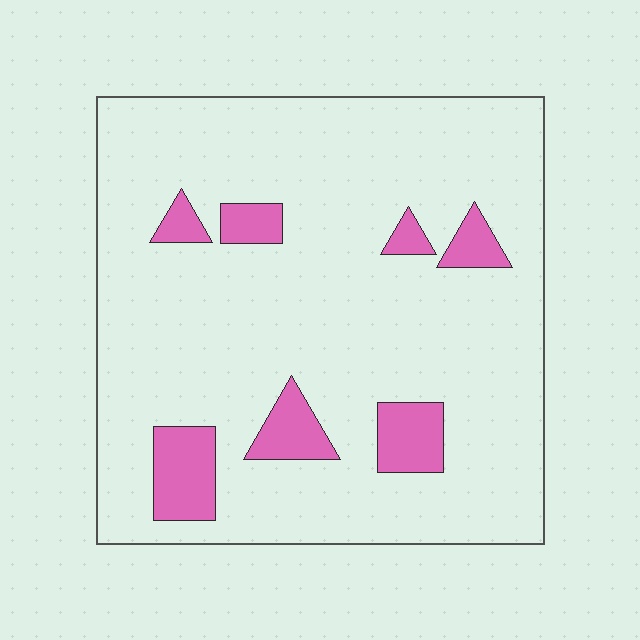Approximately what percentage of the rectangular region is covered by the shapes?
Approximately 10%.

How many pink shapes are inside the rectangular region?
7.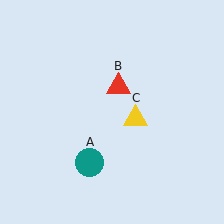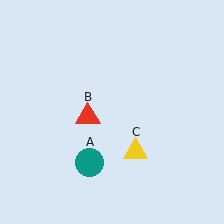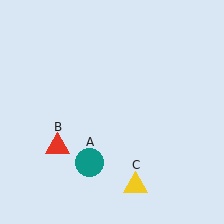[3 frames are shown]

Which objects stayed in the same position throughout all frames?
Teal circle (object A) remained stationary.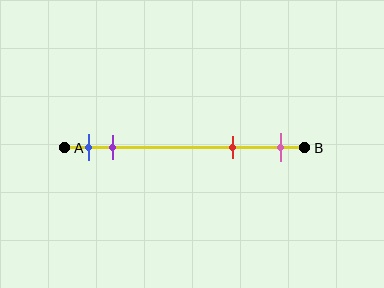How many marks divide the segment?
There are 4 marks dividing the segment.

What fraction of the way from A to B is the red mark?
The red mark is approximately 70% (0.7) of the way from A to B.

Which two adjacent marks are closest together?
The blue and purple marks are the closest adjacent pair.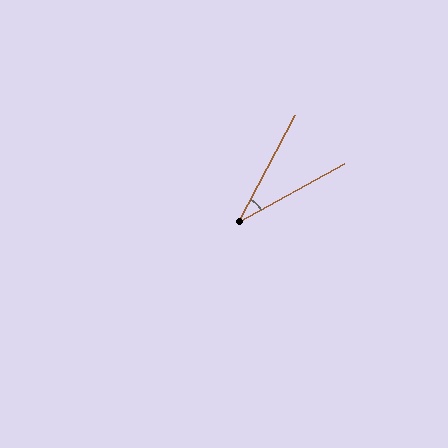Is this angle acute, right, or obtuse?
It is acute.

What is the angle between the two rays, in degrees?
Approximately 33 degrees.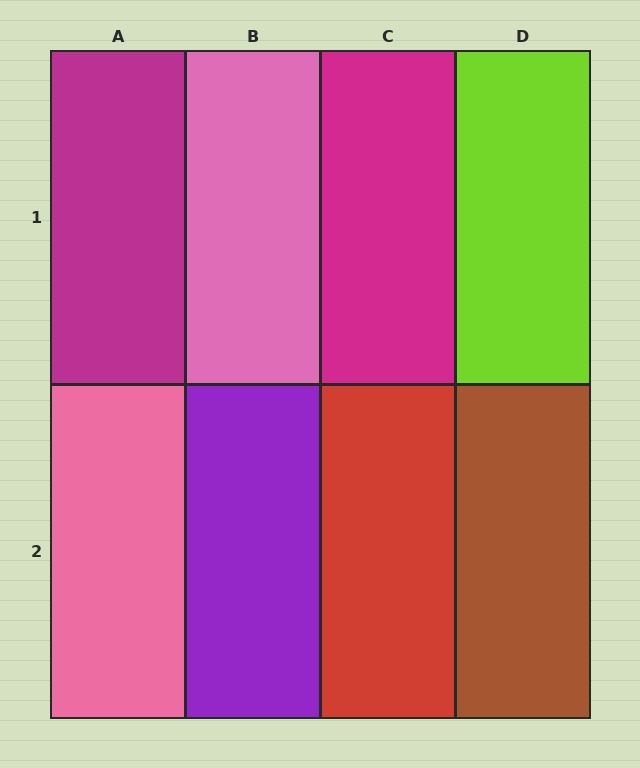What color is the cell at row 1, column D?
Lime.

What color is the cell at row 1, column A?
Magenta.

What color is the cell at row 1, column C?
Magenta.